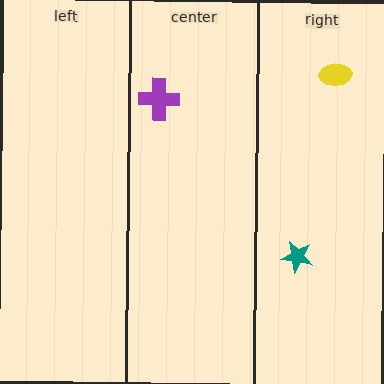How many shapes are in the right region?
2.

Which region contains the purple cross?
The center region.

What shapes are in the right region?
The yellow ellipse, the teal star.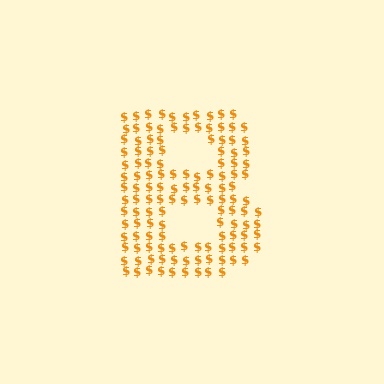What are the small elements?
The small elements are dollar signs.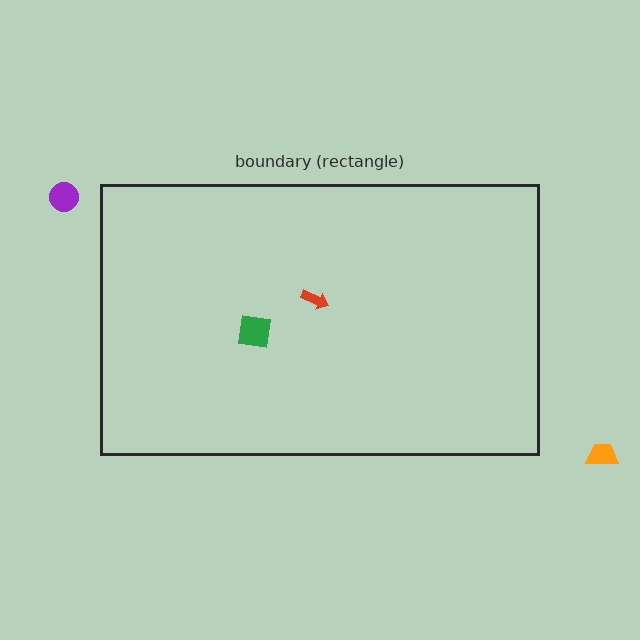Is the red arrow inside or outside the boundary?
Inside.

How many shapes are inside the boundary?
2 inside, 2 outside.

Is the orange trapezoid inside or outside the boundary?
Outside.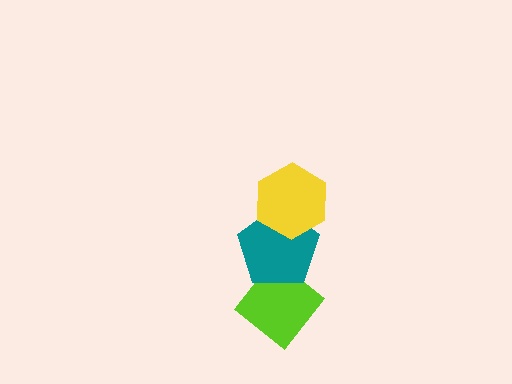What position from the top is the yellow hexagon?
The yellow hexagon is 1st from the top.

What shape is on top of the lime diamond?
The teal pentagon is on top of the lime diamond.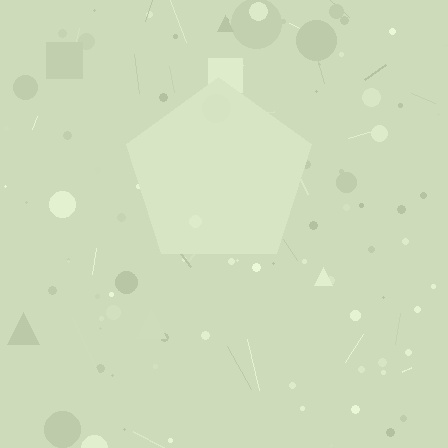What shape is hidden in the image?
A pentagon is hidden in the image.